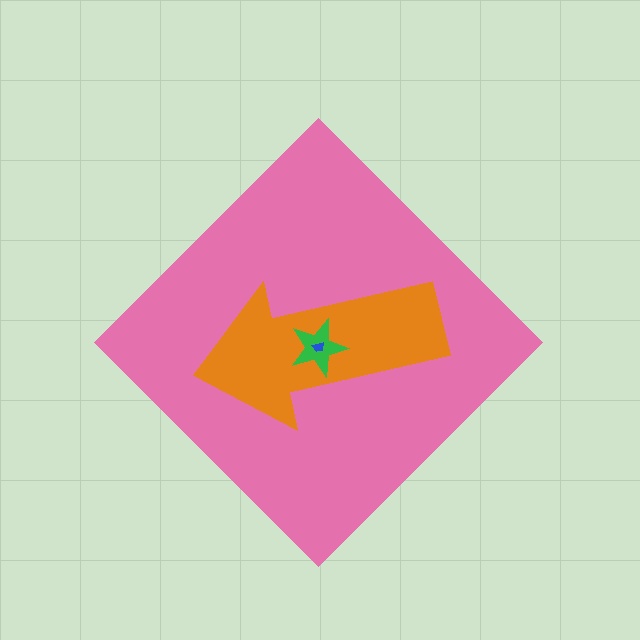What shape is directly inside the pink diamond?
The orange arrow.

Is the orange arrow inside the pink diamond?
Yes.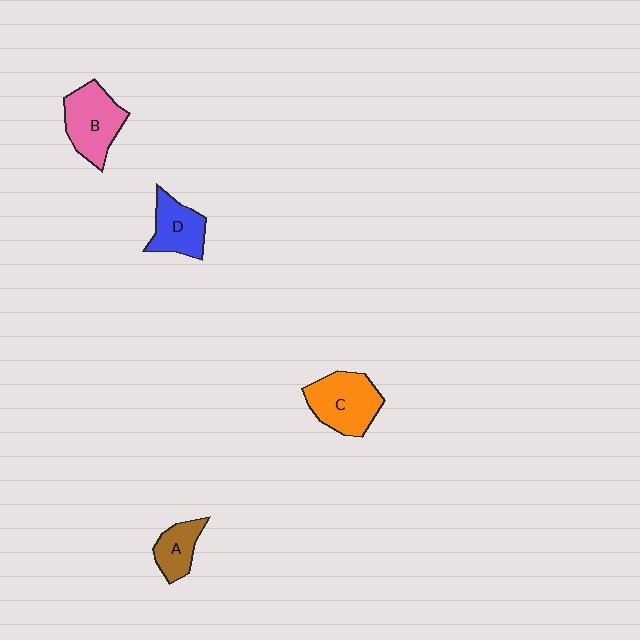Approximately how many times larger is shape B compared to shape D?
Approximately 1.3 times.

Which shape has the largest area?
Shape C (orange).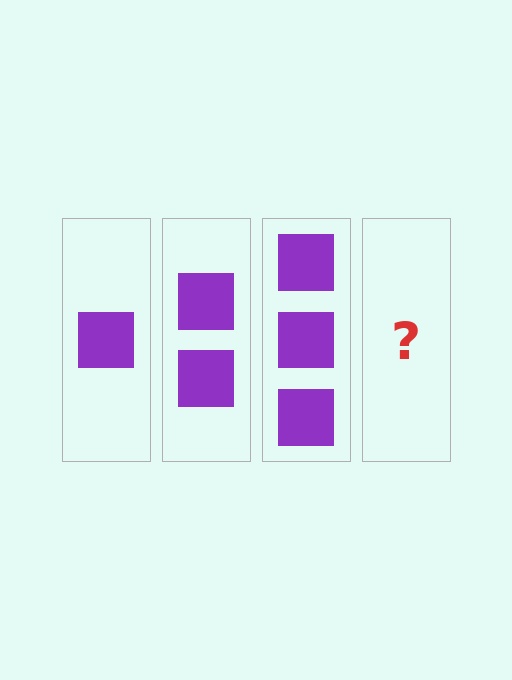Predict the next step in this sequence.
The next step is 4 squares.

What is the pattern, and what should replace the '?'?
The pattern is that each step adds one more square. The '?' should be 4 squares.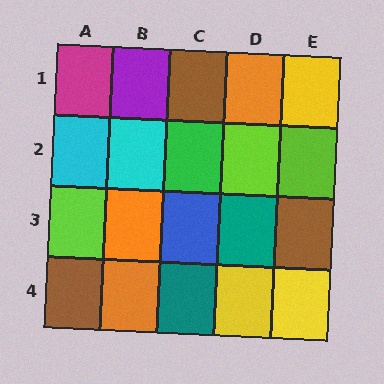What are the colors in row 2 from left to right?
Cyan, cyan, green, lime, lime.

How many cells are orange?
3 cells are orange.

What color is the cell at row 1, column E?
Yellow.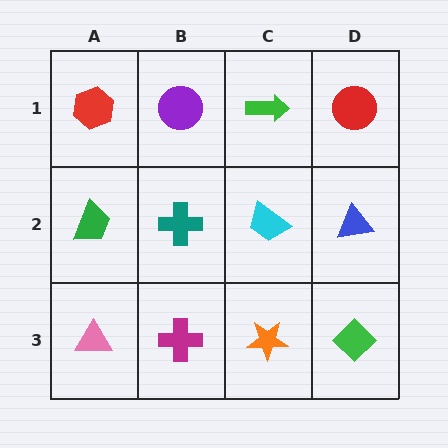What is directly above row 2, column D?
A red circle.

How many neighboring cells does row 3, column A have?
2.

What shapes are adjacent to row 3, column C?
A cyan trapezoid (row 2, column C), a magenta cross (row 3, column B), a green diamond (row 3, column D).